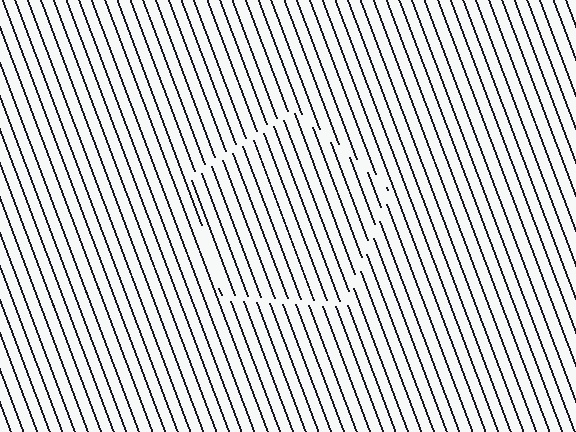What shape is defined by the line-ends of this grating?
An illusory pentagon. The interior of the shape contains the same grating, shifted by half a period — the contour is defined by the phase discontinuity where line-ends from the inner and outer gratings abut.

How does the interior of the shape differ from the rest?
The interior of the shape contains the same grating, shifted by half a period — the contour is defined by the phase discontinuity where line-ends from the inner and outer gratings abut.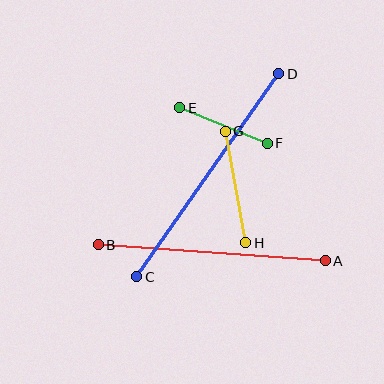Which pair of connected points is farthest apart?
Points C and D are farthest apart.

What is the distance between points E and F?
The distance is approximately 94 pixels.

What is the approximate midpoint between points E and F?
The midpoint is at approximately (224, 126) pixels.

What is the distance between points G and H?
The distance is approximately 114 pixels.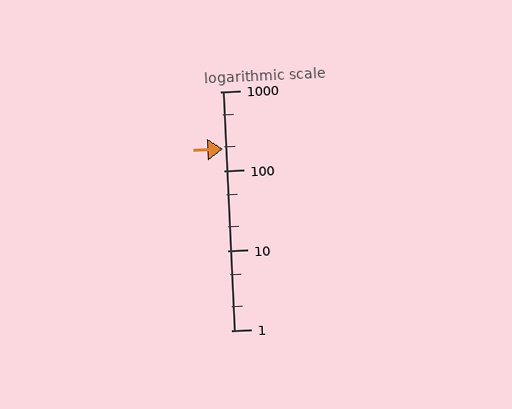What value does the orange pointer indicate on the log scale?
The pointer indicates approximately 190.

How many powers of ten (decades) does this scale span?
The scale spans 3 decades, from 1 to 1000.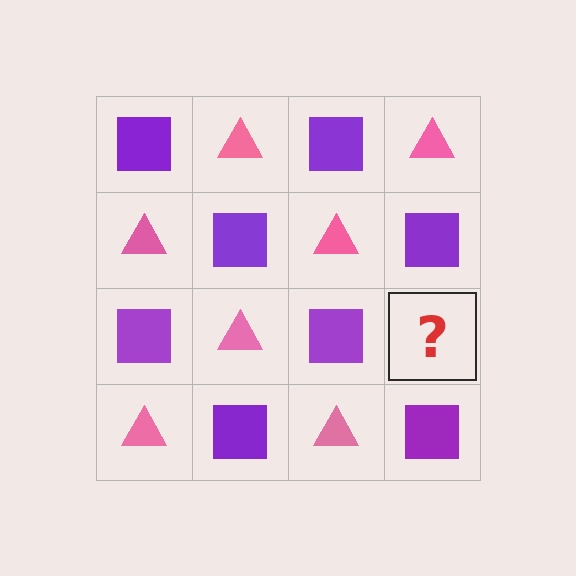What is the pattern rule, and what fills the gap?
The rule is that it alternates purple square and pink triangle in a checkerboard pattern. The gap should be filled with a pink triangle.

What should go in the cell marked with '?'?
The missing cell should contain a pink triangle.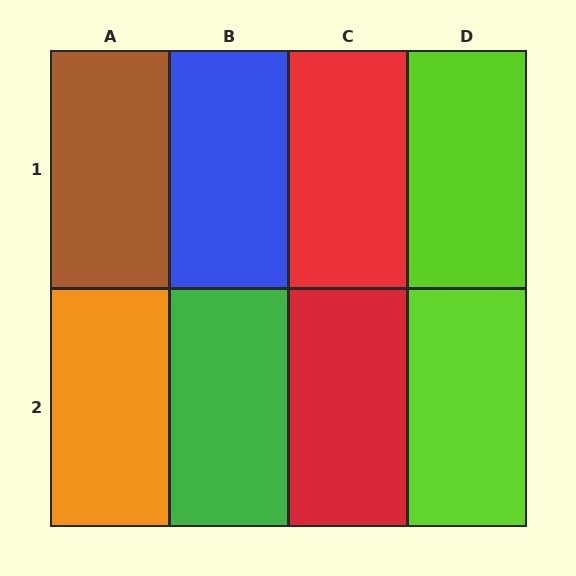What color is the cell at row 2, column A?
Orange.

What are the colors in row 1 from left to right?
Brown, blue, red, lime.